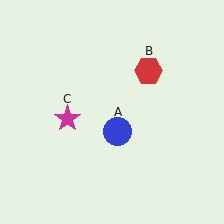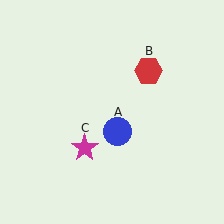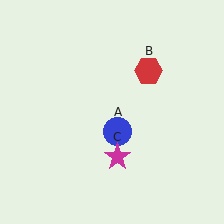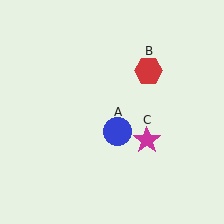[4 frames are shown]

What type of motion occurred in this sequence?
The magenta star (object C) rotated counterclockwise around the center of the scene.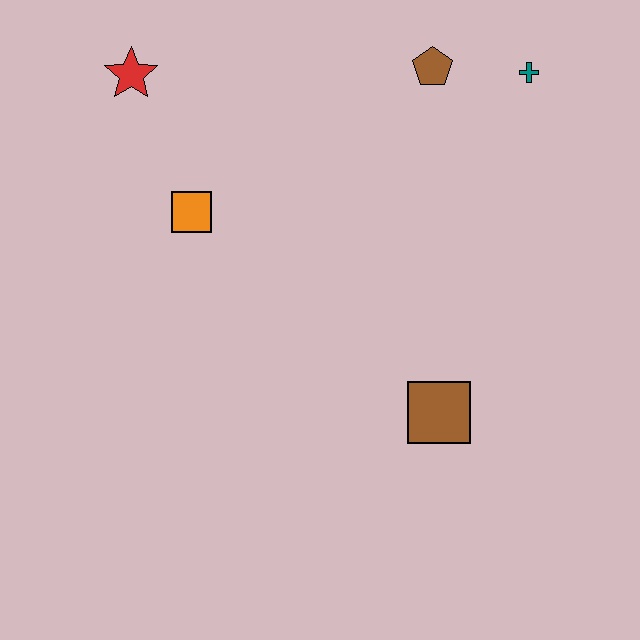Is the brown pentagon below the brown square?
No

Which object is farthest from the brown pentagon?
The brown square is farthest from the brown pentagon.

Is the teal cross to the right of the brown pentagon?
Yes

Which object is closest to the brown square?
The orange square is closest to the brown square.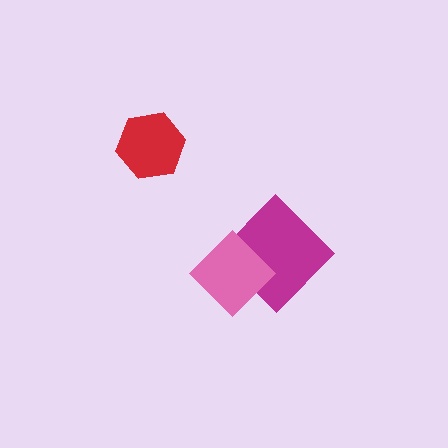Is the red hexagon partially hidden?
No, no other shape covers it.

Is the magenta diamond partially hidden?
Yes, it is partially covered by another shape.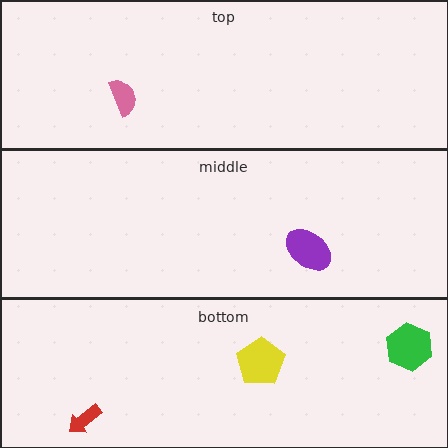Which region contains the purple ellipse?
The middle region.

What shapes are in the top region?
The pink semicircle.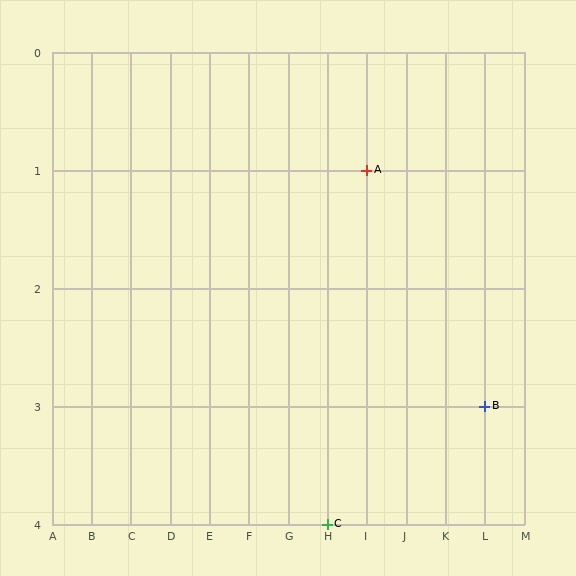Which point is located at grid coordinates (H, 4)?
Point C is at (H, 4).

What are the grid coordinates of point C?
Point C is at grid coordinates (H, 4).